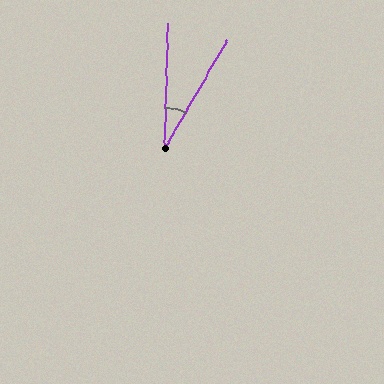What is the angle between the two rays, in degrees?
Approximately 29 degrees.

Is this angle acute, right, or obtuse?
It is acute.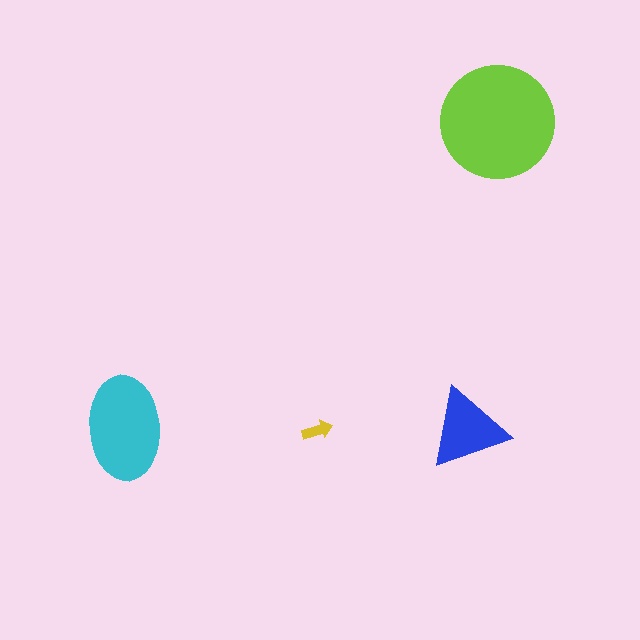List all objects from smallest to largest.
The yellow arrow, the blue triangle, the cyan ellipse, the lime circle.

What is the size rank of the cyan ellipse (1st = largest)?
2nd.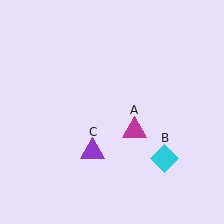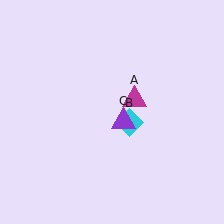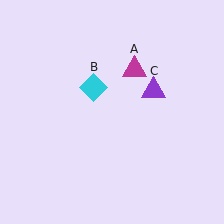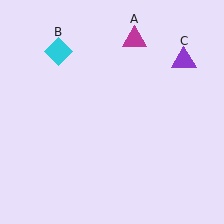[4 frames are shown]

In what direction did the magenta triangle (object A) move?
The magenta triangle (object A) moved up.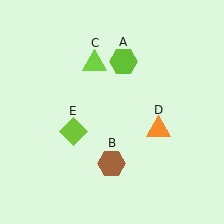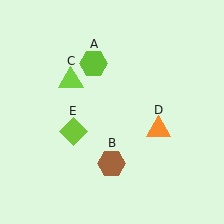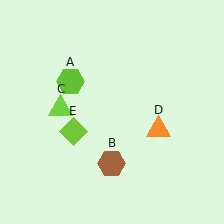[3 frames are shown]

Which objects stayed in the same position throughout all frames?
Brown hexagon (object B) and orange triangle (object D) and lime diamond (object E) remained stationary.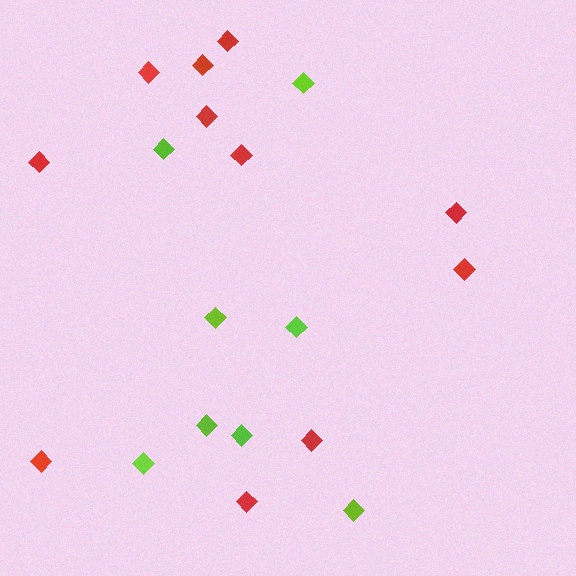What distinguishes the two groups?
There are 2 groups: one group of lime diamonds (8) and one group of red diamonds (11).